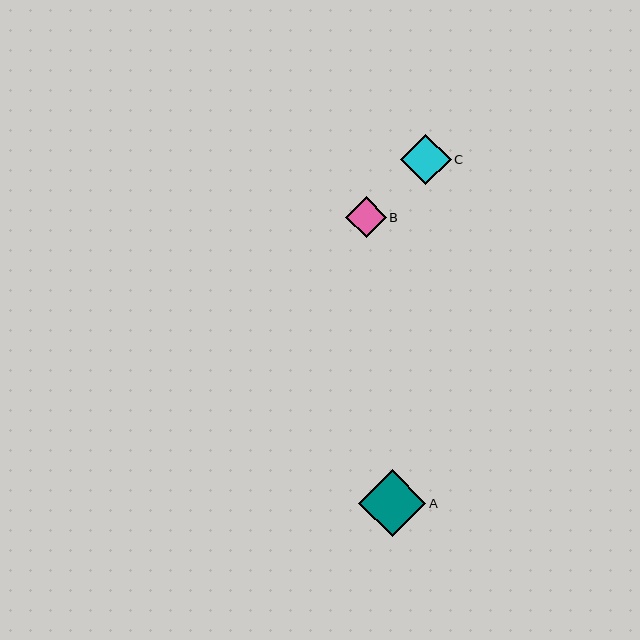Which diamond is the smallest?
Diamond B is the smallest with a size of approximately 41 pixels.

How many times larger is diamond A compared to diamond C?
Diamond A is approximately 1.3 times the size of diamond C.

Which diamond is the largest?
Diamond A is the largest with a size of approximately 67 pixels.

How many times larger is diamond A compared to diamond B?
Diamond A is approximately 1.7 times the size of diamond B.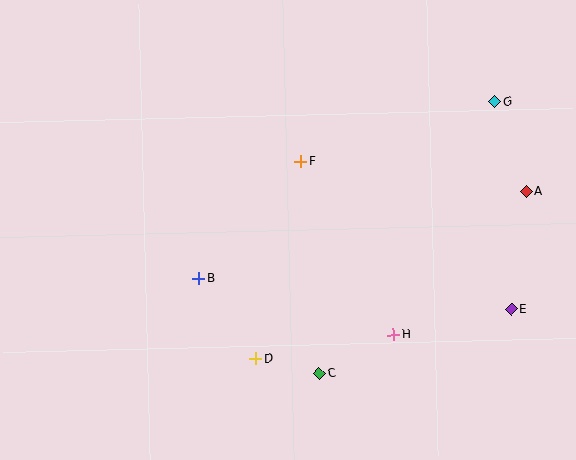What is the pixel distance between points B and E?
The distance between B and E is 314 pixels.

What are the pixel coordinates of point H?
Point H is at (393, 335).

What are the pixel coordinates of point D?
Point D is at (256, 359).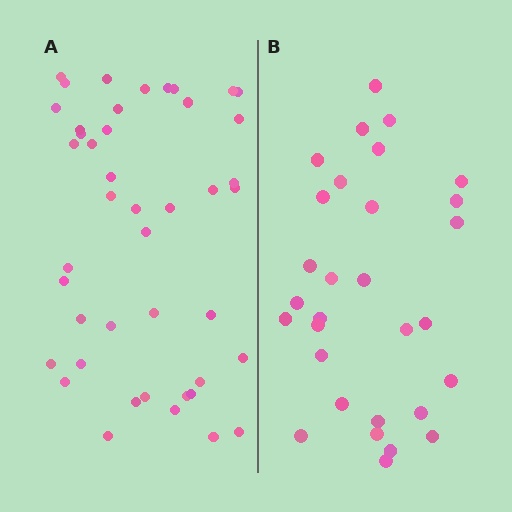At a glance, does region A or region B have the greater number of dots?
Region A (the left region) has more dots.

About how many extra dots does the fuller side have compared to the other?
Region A has approximately 15 more dots than region B.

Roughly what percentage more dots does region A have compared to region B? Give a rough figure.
About 45% more.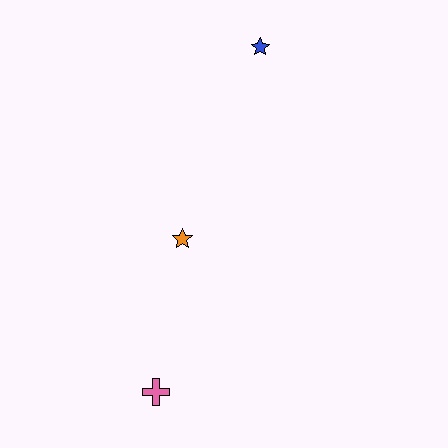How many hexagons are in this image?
There are no hexagons.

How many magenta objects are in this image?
There are no magenta objects.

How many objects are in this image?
There are 3 objects.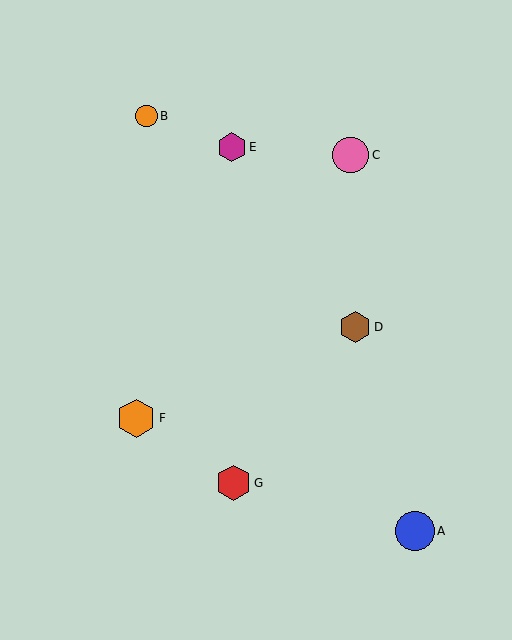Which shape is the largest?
The blue circle (labeled A) is the largest.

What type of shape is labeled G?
Shape G is a red hexagon.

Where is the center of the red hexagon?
The center of the red hexagon is at (234, 483).